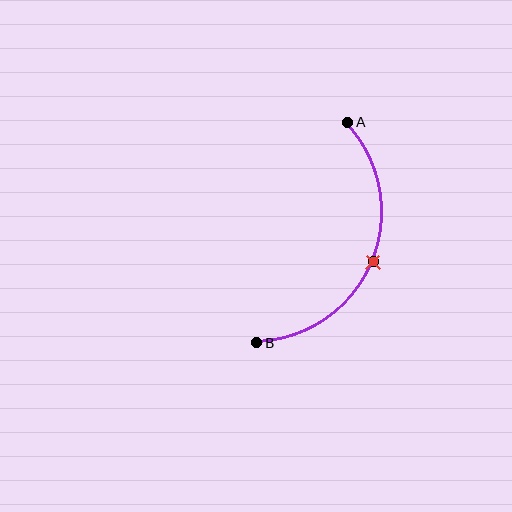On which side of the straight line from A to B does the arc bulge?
The arc bulges to the right of the straight line connecting A and B.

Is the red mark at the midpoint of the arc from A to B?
Yes. The red mark lies on the arc at equal arc-length from both A and B — it is the arc midpoint.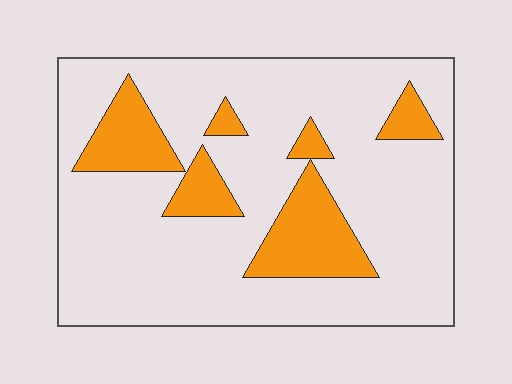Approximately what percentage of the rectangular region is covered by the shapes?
Approximately 20%.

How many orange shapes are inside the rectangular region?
6.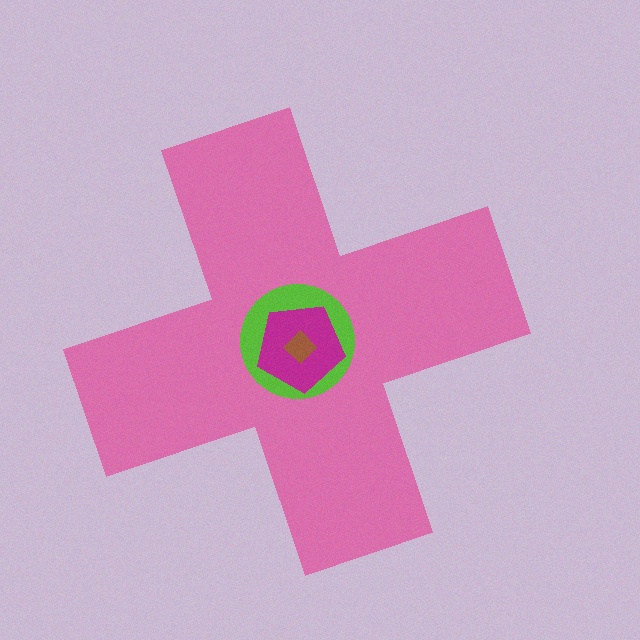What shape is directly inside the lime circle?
The magenta pentagon.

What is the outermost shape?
The pink cross.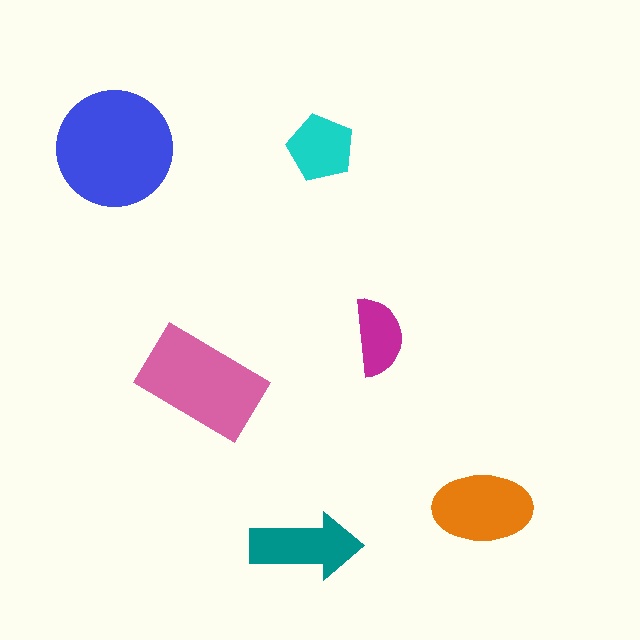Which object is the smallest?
The magenta semicircle.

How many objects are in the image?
There are 6 objects in the image.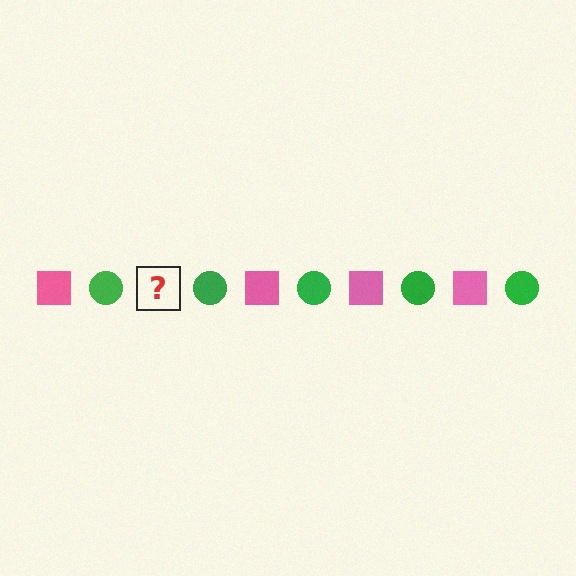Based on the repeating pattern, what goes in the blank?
The blank should be a pink square.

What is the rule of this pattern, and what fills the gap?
The rule is that the pattern alternates between pink square and green circle. The gap should be filled with a pink square.